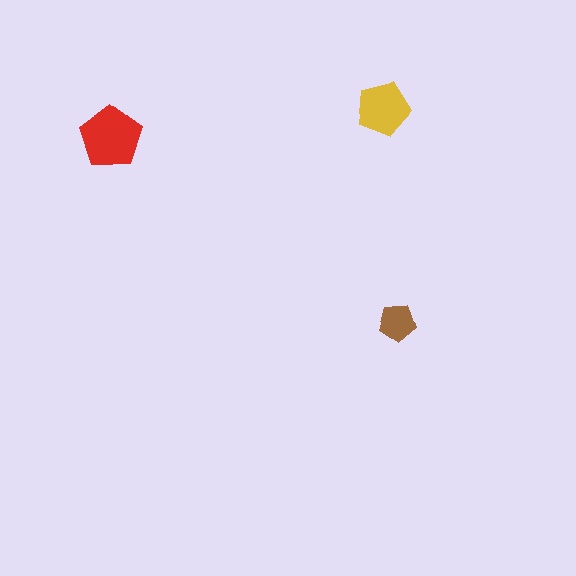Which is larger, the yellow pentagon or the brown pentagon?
The yellow one.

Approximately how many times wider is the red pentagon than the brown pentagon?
About 1.5 times wider.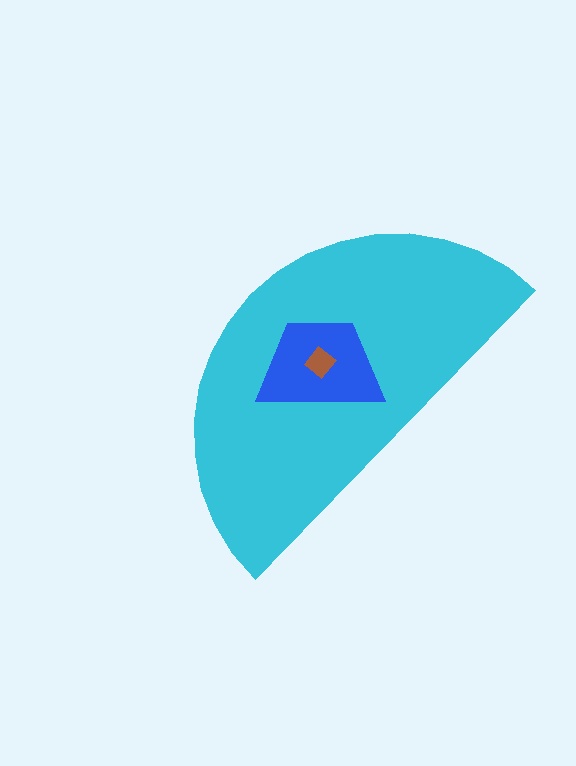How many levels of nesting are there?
3.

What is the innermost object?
The brown diamond.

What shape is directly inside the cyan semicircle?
The blue trapezoid.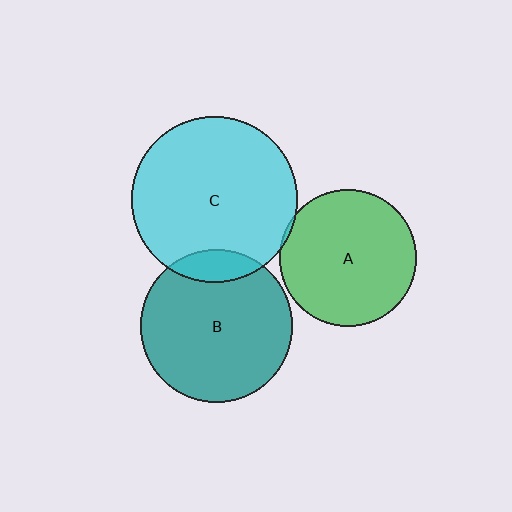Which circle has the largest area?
Circle C (cyan).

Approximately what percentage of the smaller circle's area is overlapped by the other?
Approximately 5%.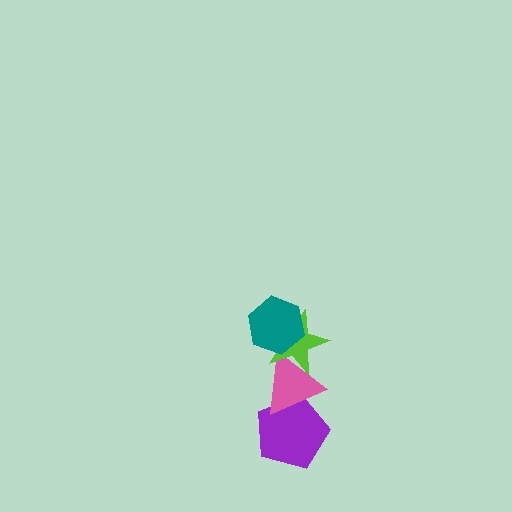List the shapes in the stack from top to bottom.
From top to bottom: the teal hexagon, the lime star, the pink triangle, the purple pentagon.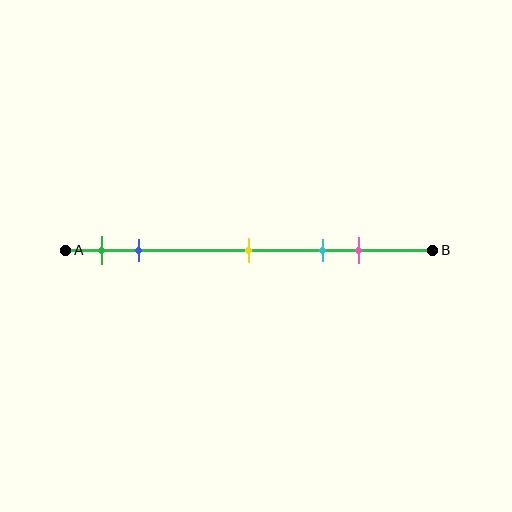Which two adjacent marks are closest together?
The green and blue marks are the closest adjacent pair.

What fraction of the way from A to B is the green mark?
The green mark is approximately 10% (0.1) of the way from A to B.